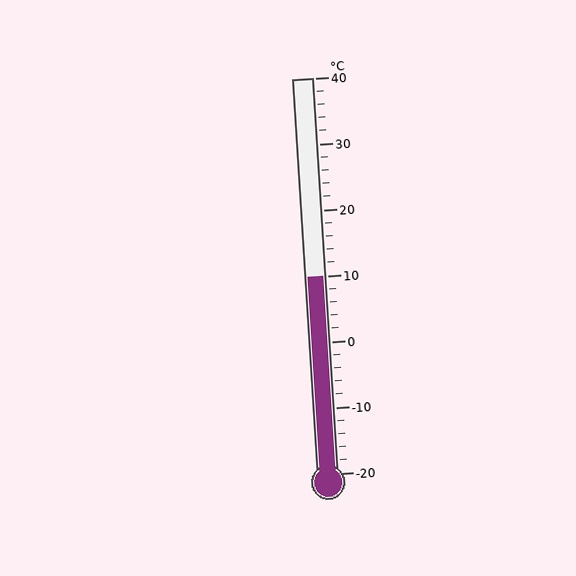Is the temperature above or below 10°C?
The temperature is at 10°C.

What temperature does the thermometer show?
The thermometer shows approximately 10°C.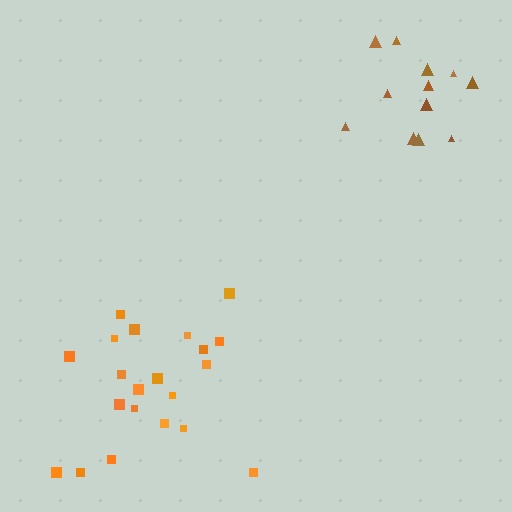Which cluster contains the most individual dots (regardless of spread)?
Orange (21).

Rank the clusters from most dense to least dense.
brown, orange.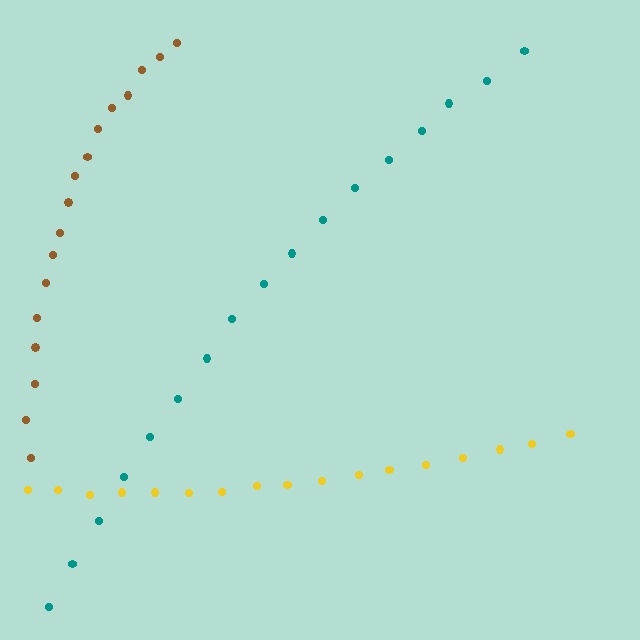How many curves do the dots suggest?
There are 3 distinct paths.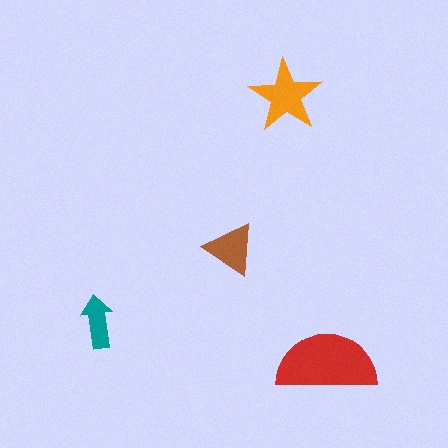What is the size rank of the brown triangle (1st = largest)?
3rd.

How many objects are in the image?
There are 4 objects in the image.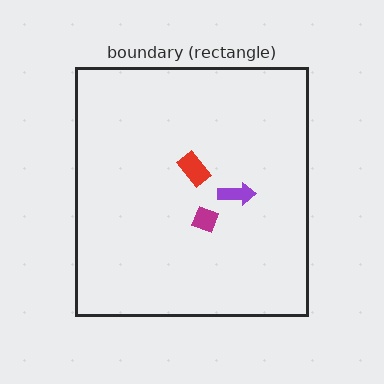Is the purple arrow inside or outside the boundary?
Inside.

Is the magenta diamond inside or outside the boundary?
Inside.